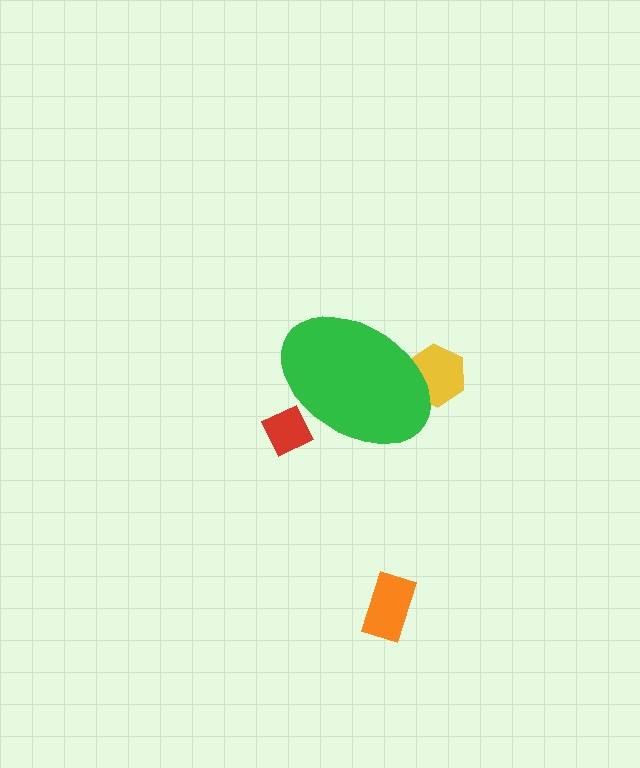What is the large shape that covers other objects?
A green ellipse.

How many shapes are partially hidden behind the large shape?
2 shapes are partially hidden.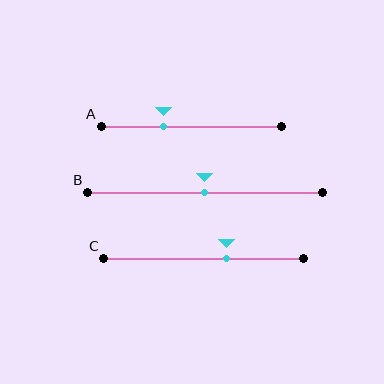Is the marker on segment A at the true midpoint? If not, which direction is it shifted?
No, the marker on segment A is shifted to the left by about 16% of the segment length.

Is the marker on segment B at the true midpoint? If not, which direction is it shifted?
Yes, the marker on segment B is at the true midpoint.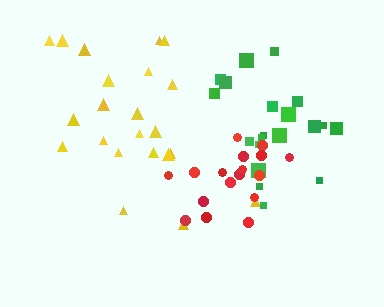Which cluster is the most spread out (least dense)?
Yellow.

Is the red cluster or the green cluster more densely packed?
Red.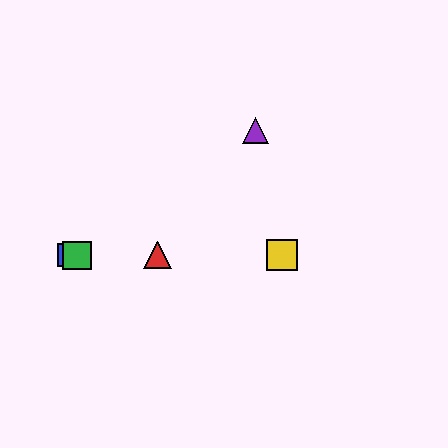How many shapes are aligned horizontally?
4 shapes (the red triangle, the blue square, the green square, the yellow square) are aligned horizontally.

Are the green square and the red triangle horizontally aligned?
Yes, both are at y≈255.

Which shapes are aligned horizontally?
The red triangle, the blue square, the green square, the yellow square are aligned horizontally.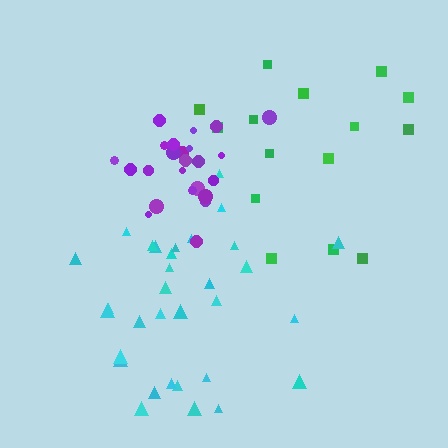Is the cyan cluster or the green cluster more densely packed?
Cyan.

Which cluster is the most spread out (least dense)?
Green.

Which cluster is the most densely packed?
Purple.